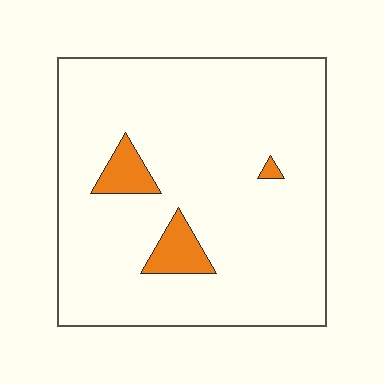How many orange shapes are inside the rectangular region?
3.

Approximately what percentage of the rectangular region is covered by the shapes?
Approximately 5%.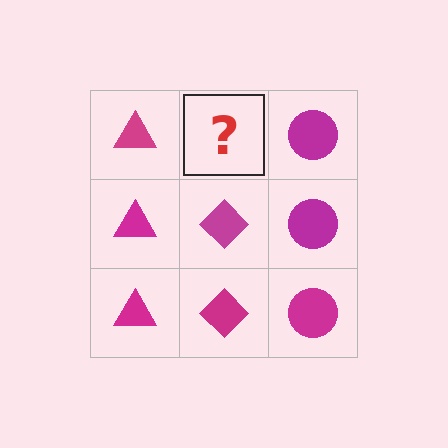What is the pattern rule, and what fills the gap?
The rule is that each column has a consistent shape. The gap should be filled with a magenta diamond.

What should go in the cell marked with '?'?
The missing cell should contain a magenta diamond.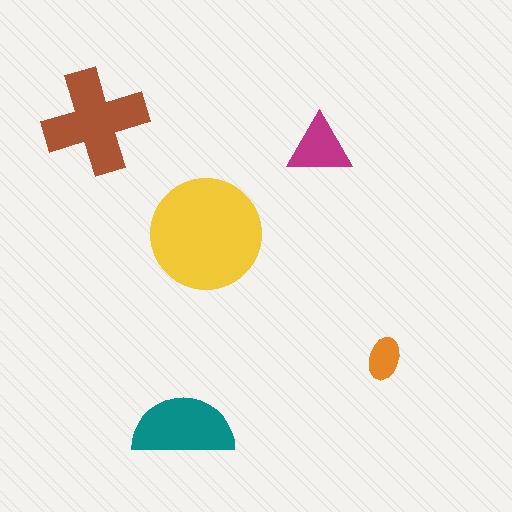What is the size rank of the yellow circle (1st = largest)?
1st.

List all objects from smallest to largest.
The orange ellipse, the magenta triangle, the teal semicircle, the brown cross, the yellow circle.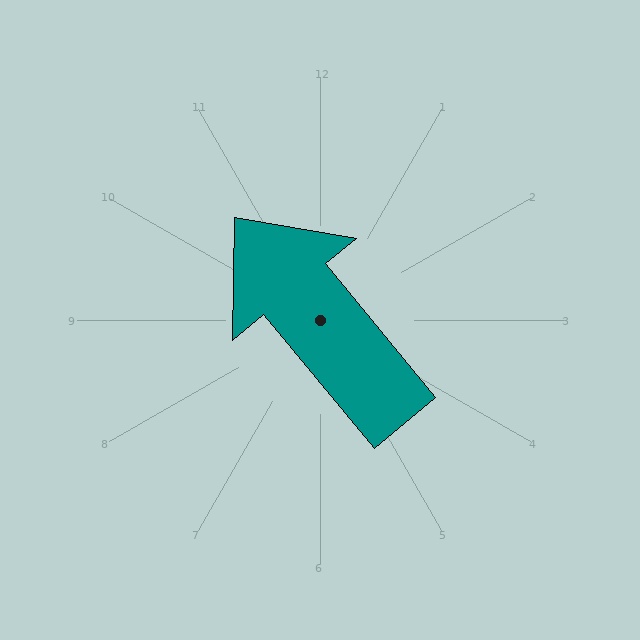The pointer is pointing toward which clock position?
Roughly 11 o'clock.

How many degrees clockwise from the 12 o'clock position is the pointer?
Approximately 320 degrees.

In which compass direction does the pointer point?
Northwest.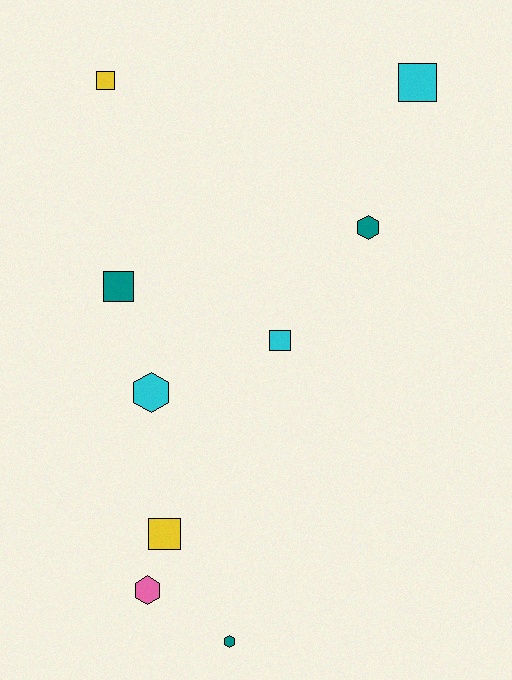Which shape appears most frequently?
Square, with 5 objects.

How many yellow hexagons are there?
There are no yellow hexagons.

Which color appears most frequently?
Teal, with 3 objects.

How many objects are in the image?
There are 9 objects.